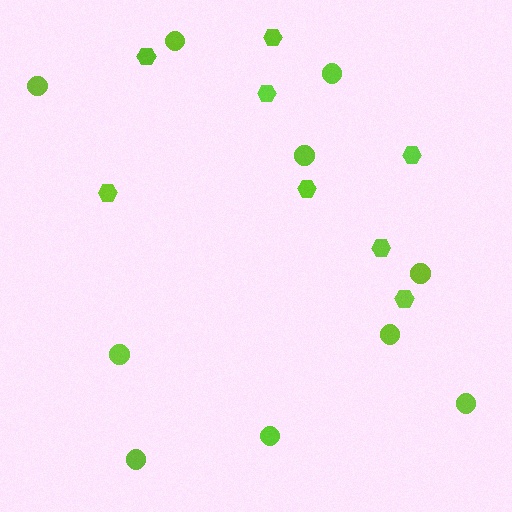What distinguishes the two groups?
There are 2 groups: one group of hexagons (8) and one group of circles (10).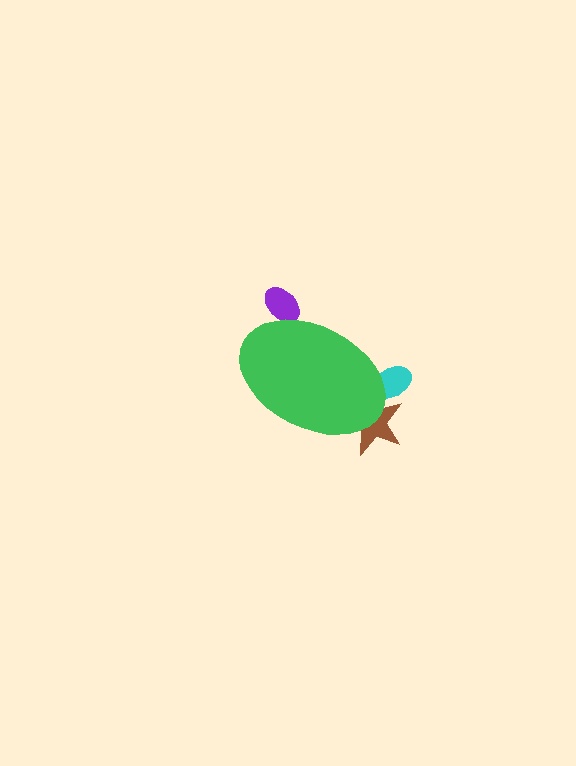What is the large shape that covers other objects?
A green ellipse.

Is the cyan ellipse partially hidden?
Yes, the cyan ellipse is partially hidden behind the green ellipse.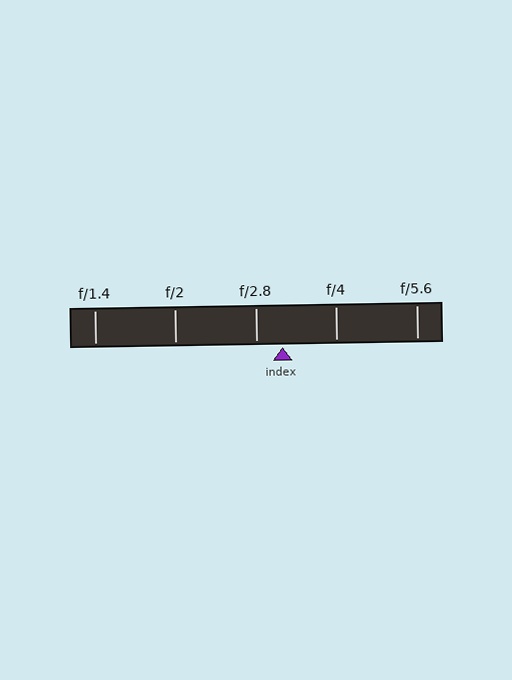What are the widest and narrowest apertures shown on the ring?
The widest aperture shown is f/1.4 and the narrowest is f/5.6.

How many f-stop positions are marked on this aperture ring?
There are 5 f-stop positions marked.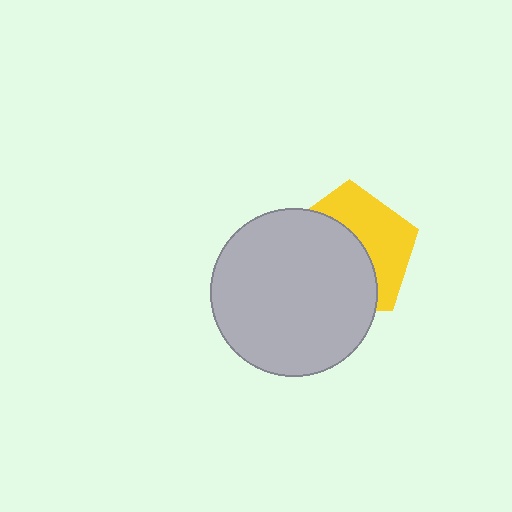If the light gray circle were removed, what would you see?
You would see the complete yellow pentagon.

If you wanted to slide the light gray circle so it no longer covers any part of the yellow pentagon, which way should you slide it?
Slide it toward the lower-left — that is the most direct way to separate the two shapes.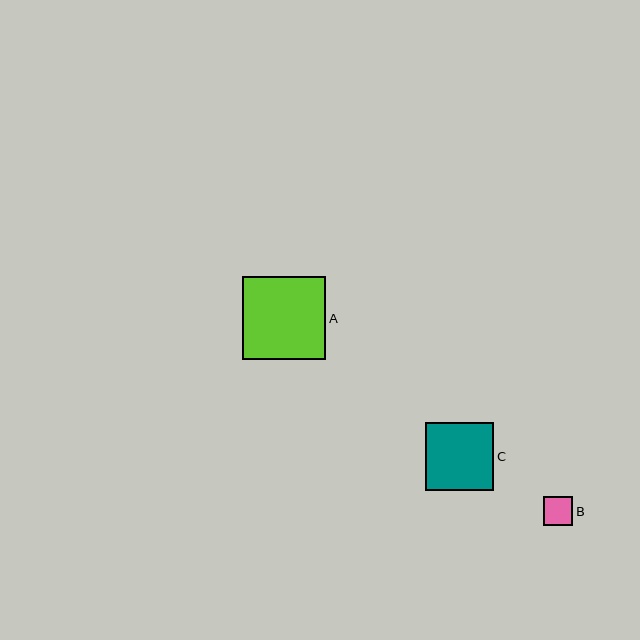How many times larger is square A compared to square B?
Square A is approximately 2.8 times the size of square B.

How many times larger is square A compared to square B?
Square A is approximately 2.8 times the size of square B.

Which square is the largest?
Square A is the largest with a size of approximately 83 pixels.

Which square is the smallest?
Square B is the smallest with a size of approximately 29 pixels.